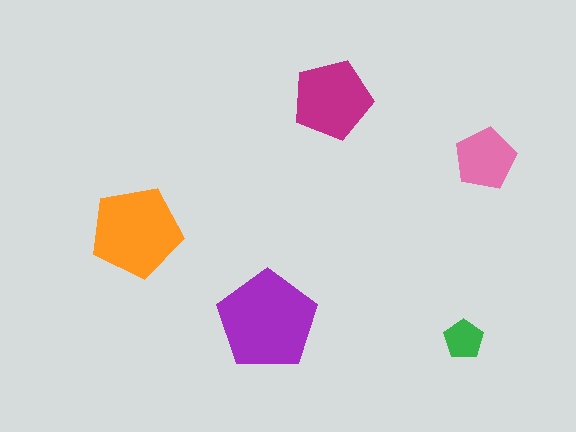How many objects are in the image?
There are 5 objects in the image.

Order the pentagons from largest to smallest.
the purple one, the orange one, the magenta one, the pink one, the green one.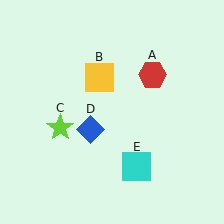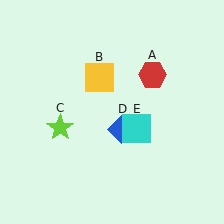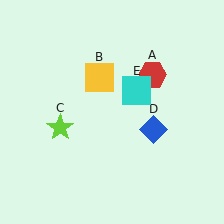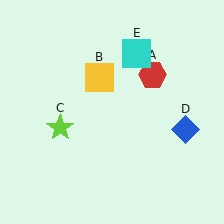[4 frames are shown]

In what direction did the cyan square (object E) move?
The cyan square (object E) moved up.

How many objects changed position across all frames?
2 objects changed position: blue diamond (object D), cyan square (object E).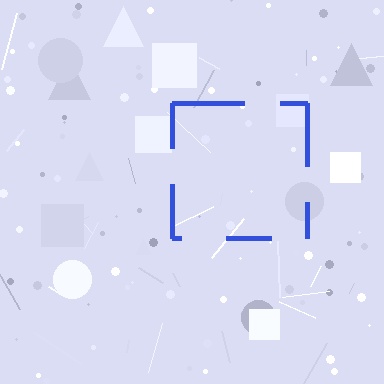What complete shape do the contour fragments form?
The contour fragments form a square.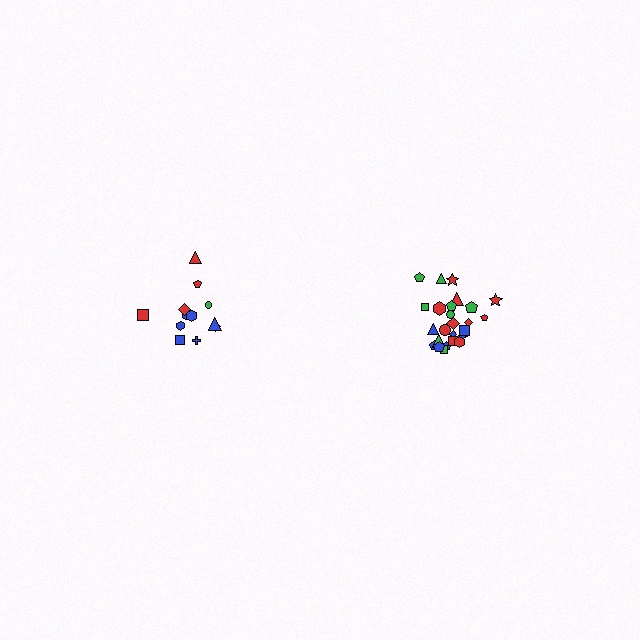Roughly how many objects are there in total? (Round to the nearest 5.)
Roughly 35 objects in total.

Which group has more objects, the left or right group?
The right group.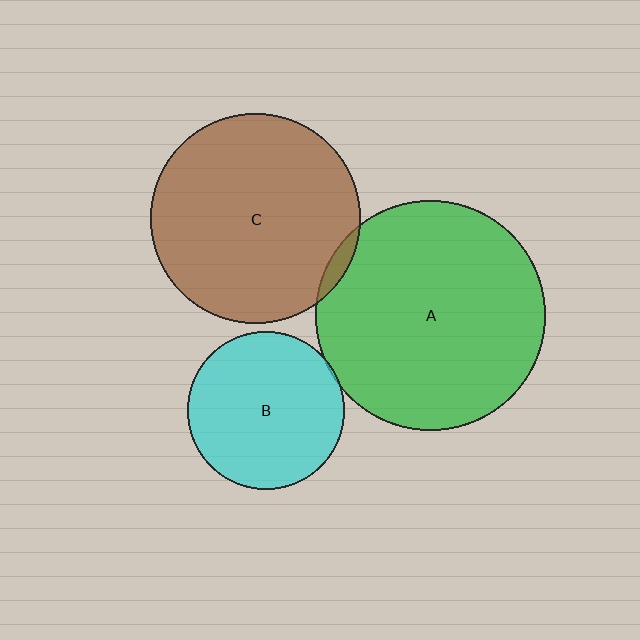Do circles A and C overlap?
Yes.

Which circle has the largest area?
Circle A (green).